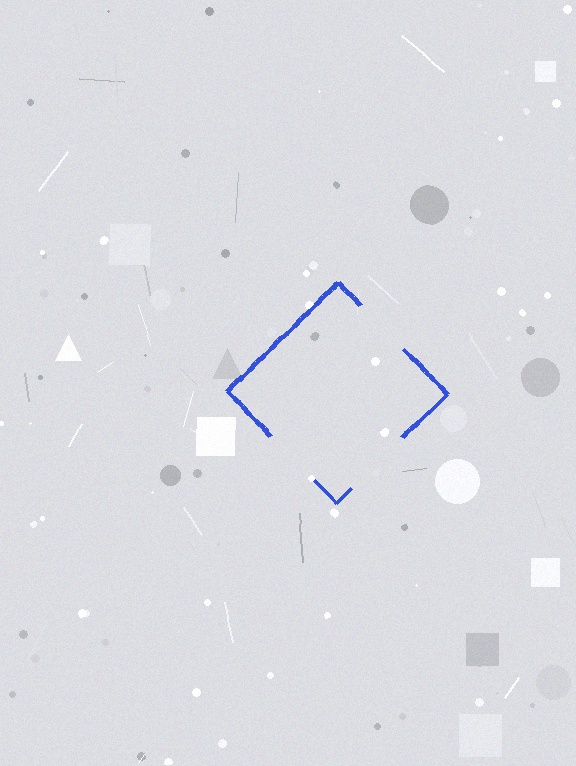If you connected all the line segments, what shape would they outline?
They would outline a diamond.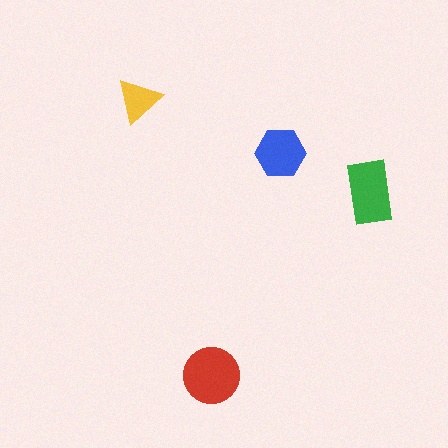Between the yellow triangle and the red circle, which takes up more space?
The red circle.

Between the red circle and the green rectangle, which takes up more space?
The red circle.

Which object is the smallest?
The yellow triangle.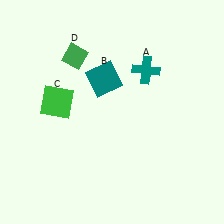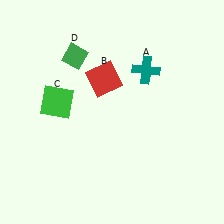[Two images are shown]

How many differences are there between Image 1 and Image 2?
There is 1 difference between the two images.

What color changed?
The square (B) changed from teal in Image 1 to red in Image 2.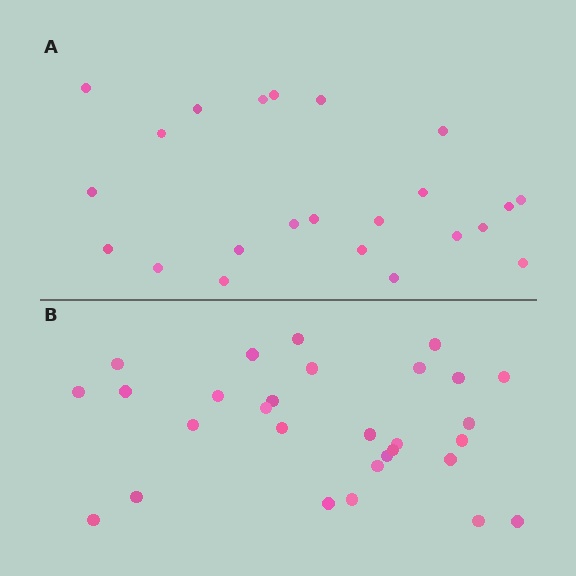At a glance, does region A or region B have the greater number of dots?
Region B (the bottom region) has more dots.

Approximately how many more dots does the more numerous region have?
Region B has about 6 more dots than region A.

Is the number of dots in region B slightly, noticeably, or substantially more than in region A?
Region B has noticeably more, but not dramatically so. The ratio is roughly 1.3 to 1.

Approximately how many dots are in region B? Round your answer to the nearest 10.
About 30 dots. (The exact count is 29, which rounds to 30.)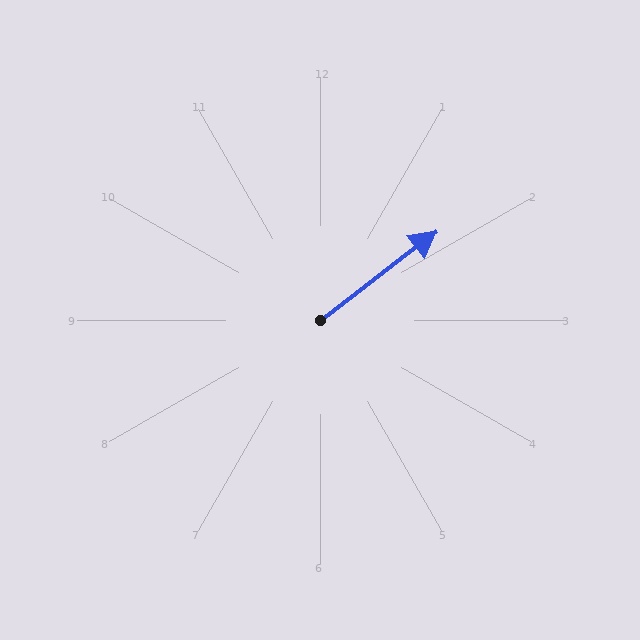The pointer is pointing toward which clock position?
Roughly 2 o'clock.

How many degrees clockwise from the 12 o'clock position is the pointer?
Approximately 53 degrees.